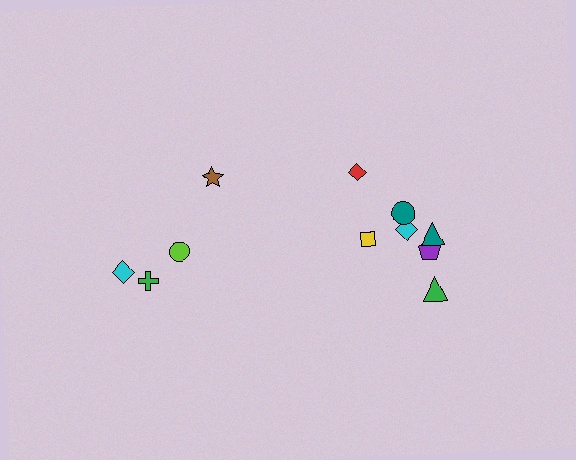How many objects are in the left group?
There are 4 objects.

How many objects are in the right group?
There are 7 objects.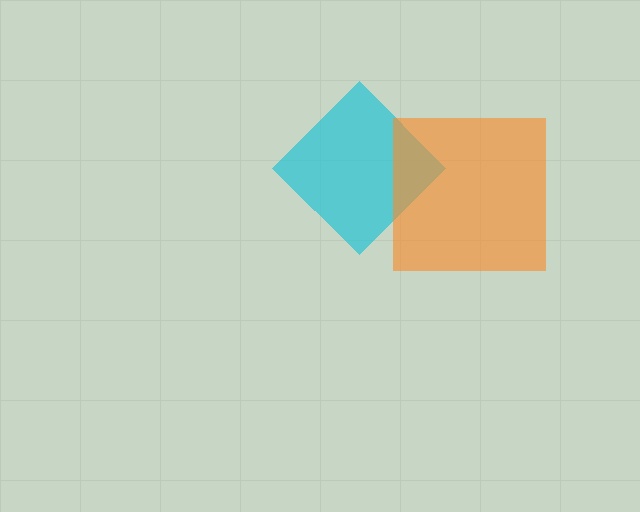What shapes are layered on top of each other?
The layered shapes are: a cyan diamond, an orange square.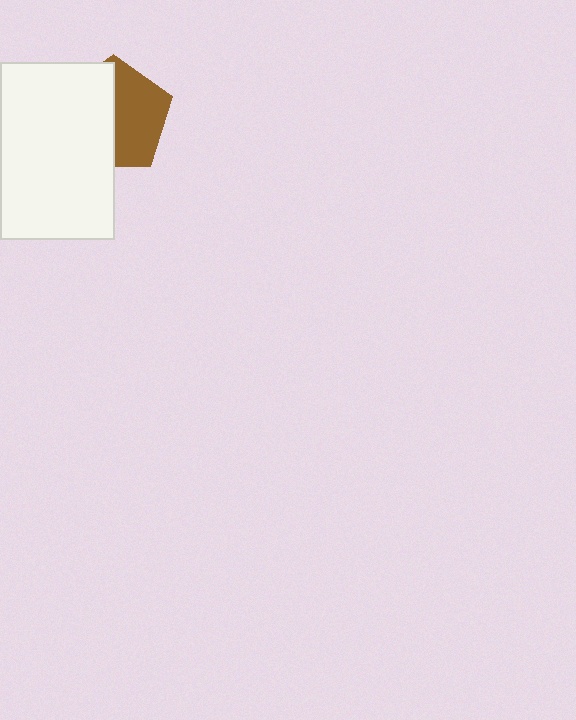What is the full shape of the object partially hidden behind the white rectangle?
The partially hidden object is a brown pentagon.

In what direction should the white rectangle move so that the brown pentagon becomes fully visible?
The white rectangle should move left. That is the shortest direction to clear the overlap and leave the brown pentagon fully visible.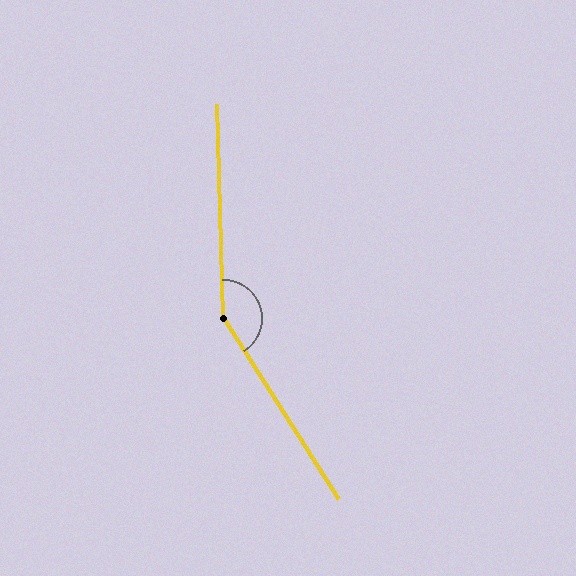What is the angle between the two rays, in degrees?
Approximately 149 degrees.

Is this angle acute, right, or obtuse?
It is obtuse.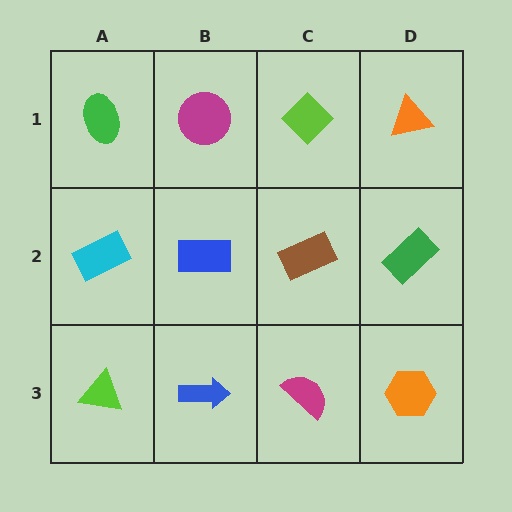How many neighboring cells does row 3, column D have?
2.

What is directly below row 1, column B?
A blue rectangle.